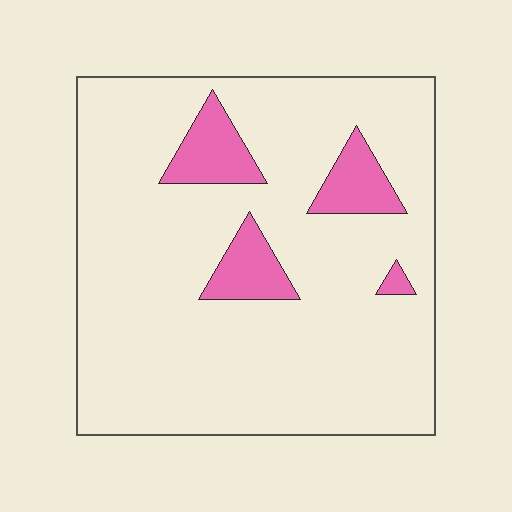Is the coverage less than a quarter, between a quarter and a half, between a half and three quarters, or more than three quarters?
Less than a quarter.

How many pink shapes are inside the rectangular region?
4.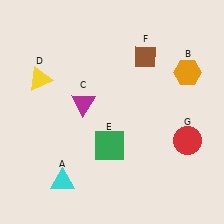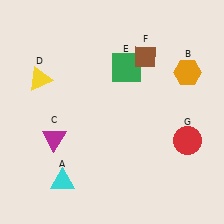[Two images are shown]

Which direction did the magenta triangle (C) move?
The magenta triangle (C) moved down.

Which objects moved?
The objects that moved are: the magenta triangle (C), the green square (E).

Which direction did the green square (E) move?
The green square (E) moved up.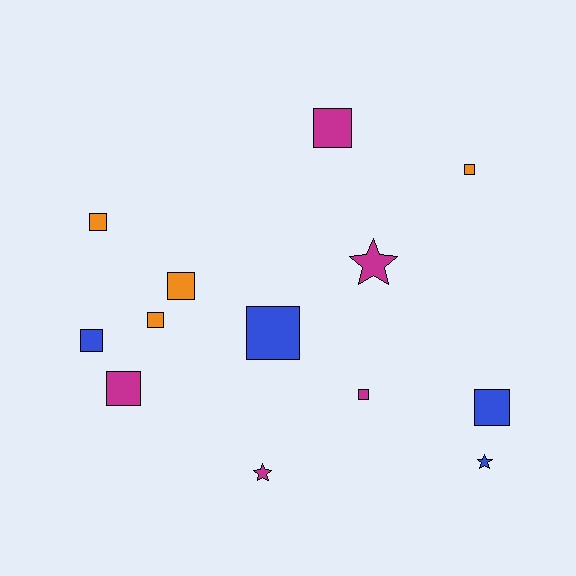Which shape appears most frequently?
Square, with 10 objects.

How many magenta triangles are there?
There are no magenta triangles.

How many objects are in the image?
There are 13 objects.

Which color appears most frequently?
Magenta, with 5 objects.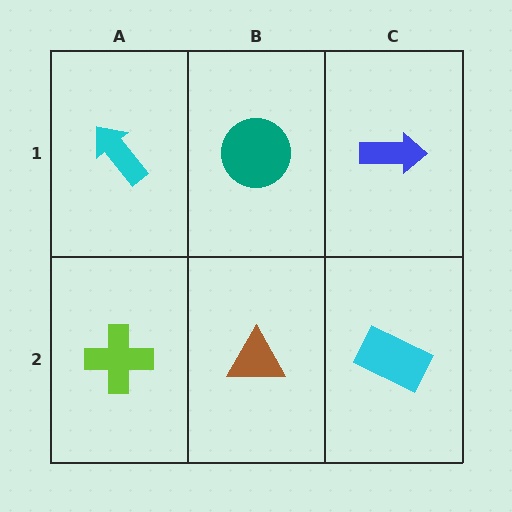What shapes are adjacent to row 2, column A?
A cyan arrow (row 1, column A), a brown triangle (row 2, column B).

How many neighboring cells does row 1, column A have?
2.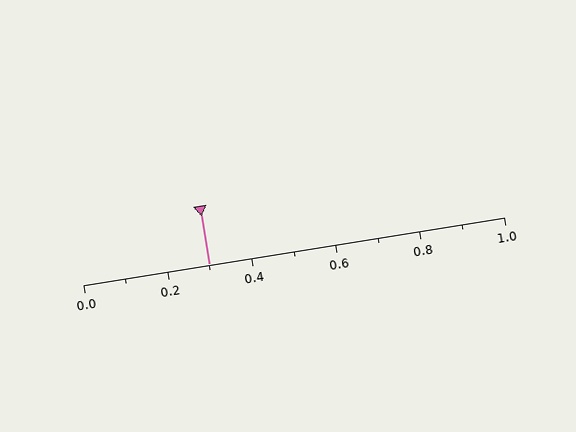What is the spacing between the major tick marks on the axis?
The major ticks are spaced 0.2 apart.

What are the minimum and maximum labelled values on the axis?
The axis runs from 0.0 to 1.0.